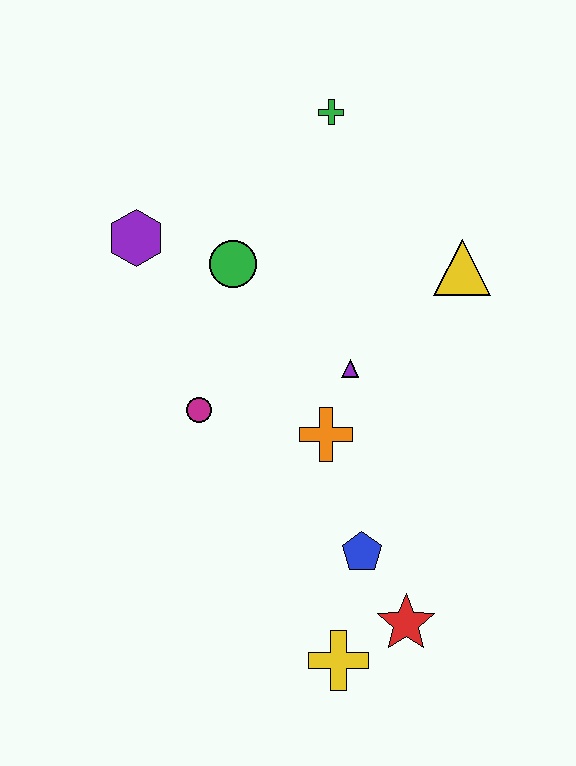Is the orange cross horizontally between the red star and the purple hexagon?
Yes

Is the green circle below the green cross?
Yes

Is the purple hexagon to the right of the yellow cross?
No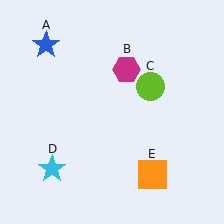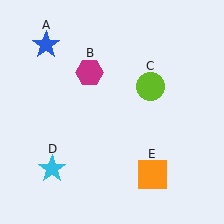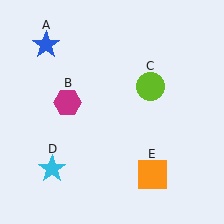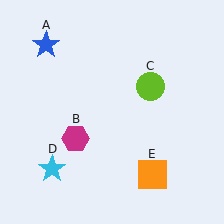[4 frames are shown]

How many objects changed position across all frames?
1 object changed position: magenta hexagon (object B).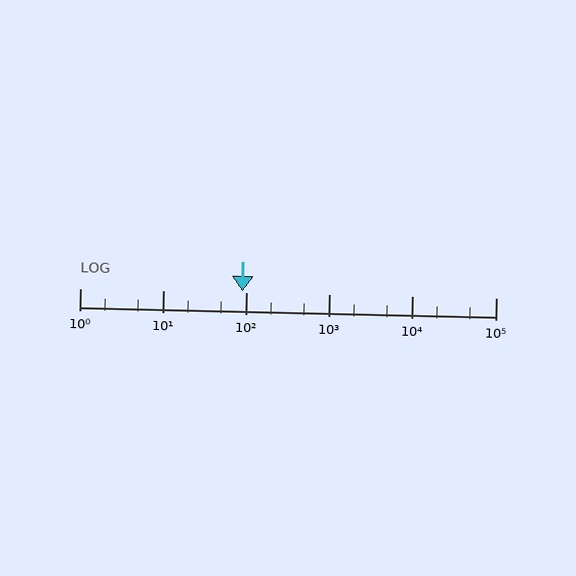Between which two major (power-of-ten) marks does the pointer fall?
The pointer is between 10 and 100.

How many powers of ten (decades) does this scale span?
The scale spans 5 decades, from 1 to 100000.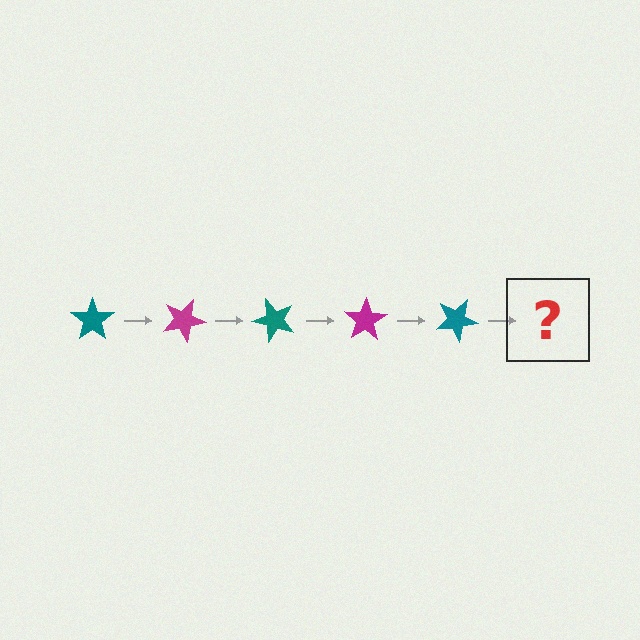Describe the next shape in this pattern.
It should be a magenta star, rotated 125 degrees from the start.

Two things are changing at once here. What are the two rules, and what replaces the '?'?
The two rules are that it rotates 25 degrees each step and the color cycles through teal and magenta. The '?' should be a magenta star, rotated 125 degrees from the start.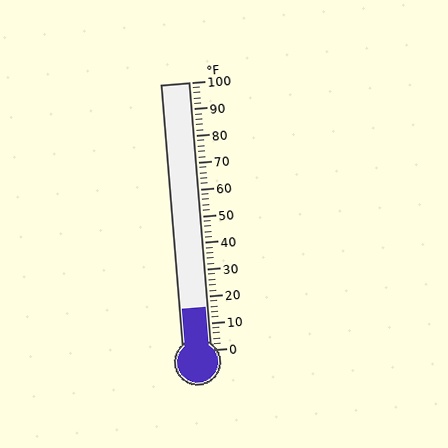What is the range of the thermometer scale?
The thermometer scale ranges from 0°F to 100°F.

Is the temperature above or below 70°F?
The temperature is below 70°F.